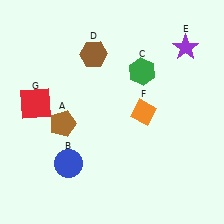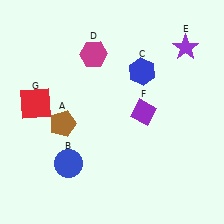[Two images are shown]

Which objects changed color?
C changed from green to blue. D changed from brown to magenta. F changed from orange to purple.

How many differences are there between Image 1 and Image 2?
There are 3 differences between the two images.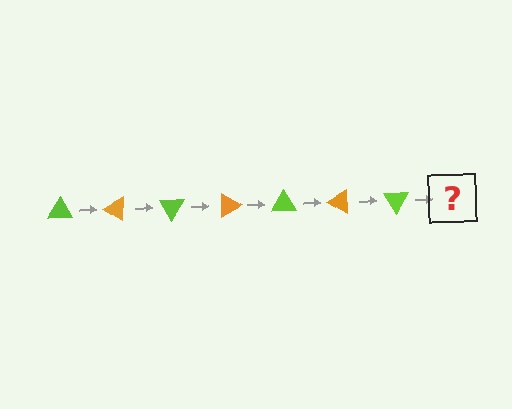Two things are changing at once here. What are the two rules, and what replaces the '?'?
The two rules are that it rotates 30 degrees each step and the color cycles through lime and orange. The '?' should be an orange triangle, rotated 210 degrees from the start.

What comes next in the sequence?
The next element should be an orange triangle, rotated 210 degrees from the start.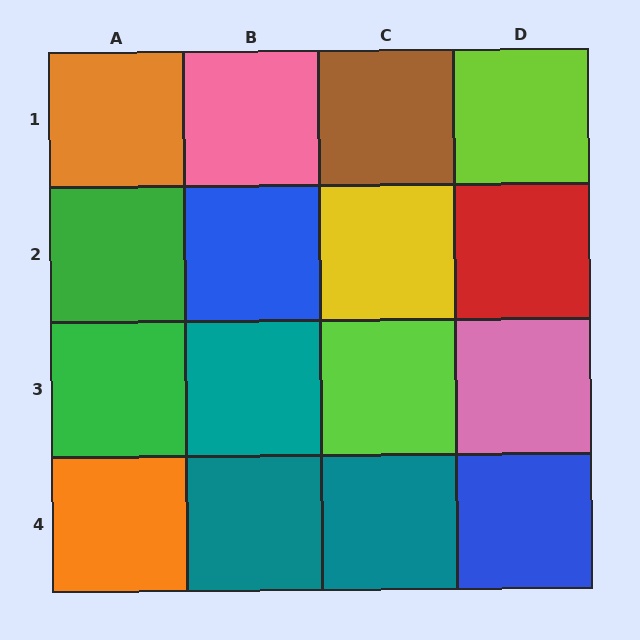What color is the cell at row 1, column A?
Orange.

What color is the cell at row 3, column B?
Teal.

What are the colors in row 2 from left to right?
Green, blue, yellow, red.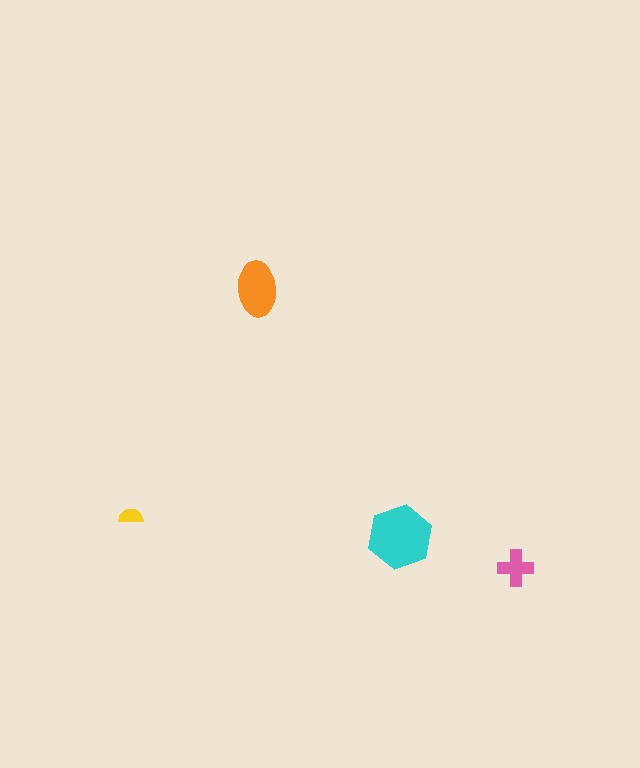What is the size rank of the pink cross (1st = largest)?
3rd.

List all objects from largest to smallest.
The cyan hexagon, the orange ellipse, the pink cross, the yellow semicircle.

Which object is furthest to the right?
The pink cross is rightmost.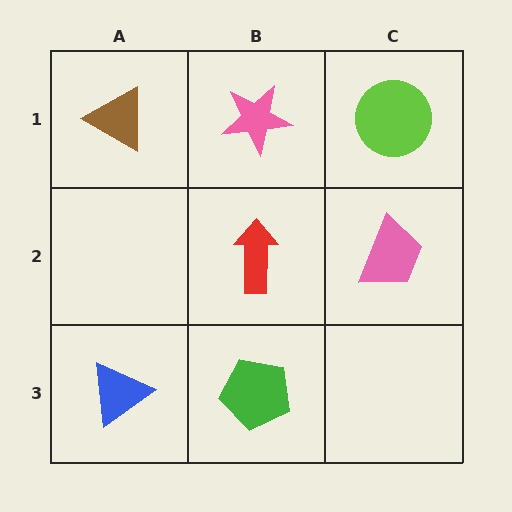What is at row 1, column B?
A pink star.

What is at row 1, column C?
A lime circle.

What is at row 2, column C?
A pink trapezoid.